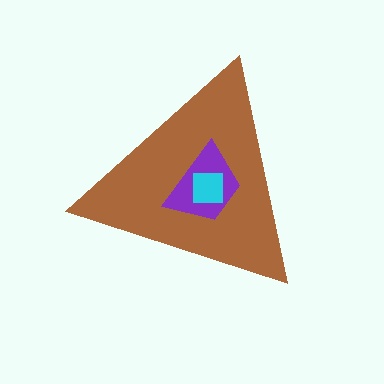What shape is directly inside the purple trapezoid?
The cyan square.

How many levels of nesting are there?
3.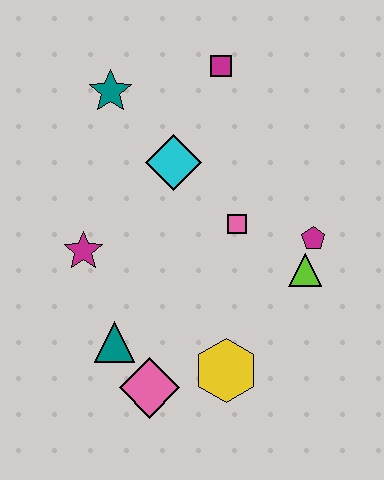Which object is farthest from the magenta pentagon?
The teal star is farthest from the magenta pentagon.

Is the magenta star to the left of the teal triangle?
Yes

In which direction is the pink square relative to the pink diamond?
The pink square is above the pink diamond.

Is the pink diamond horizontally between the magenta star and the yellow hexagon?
Yes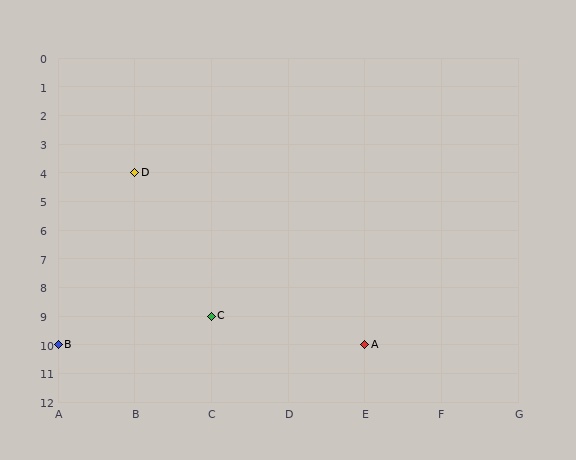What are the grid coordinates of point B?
Point B is at grid coordinates (A, 10).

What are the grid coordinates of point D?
Point D is at grid coordinates (B, 4).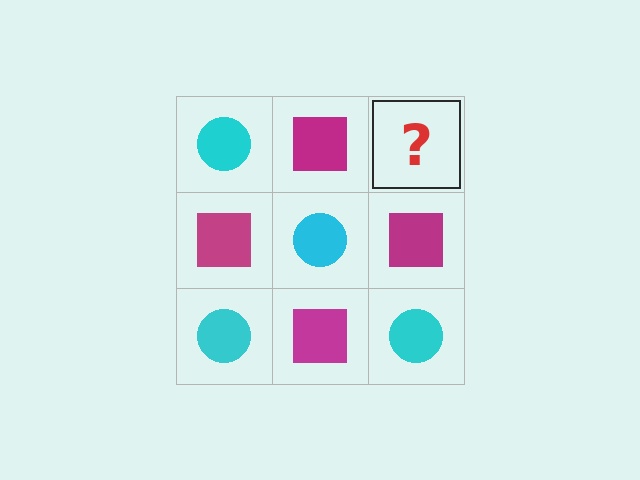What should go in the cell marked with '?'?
The missing cell should contain a cyan circle.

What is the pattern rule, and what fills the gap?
The rule is that it alternates cyan circle and magenta square in a checkerboard pattern. The gap should be filled with a cyan circle.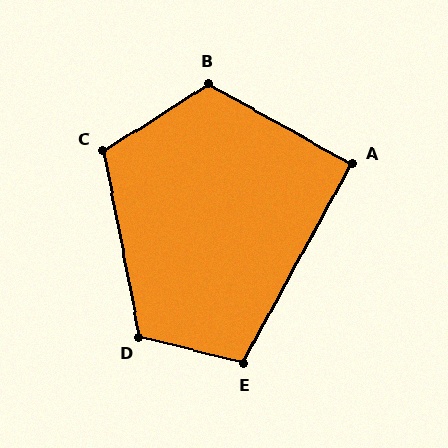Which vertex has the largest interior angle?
B, at approximately 118 degrees.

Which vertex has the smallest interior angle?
A, at approximately 91 degrees.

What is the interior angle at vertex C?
Approximately 112 degrees (obtuse).